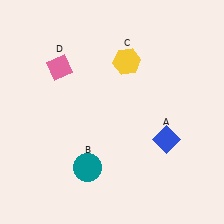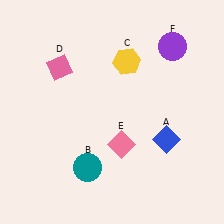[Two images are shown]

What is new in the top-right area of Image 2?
A purple circle (F) was added in the top-right area of Image 2.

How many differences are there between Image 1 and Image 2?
There are 2 differences between the two images.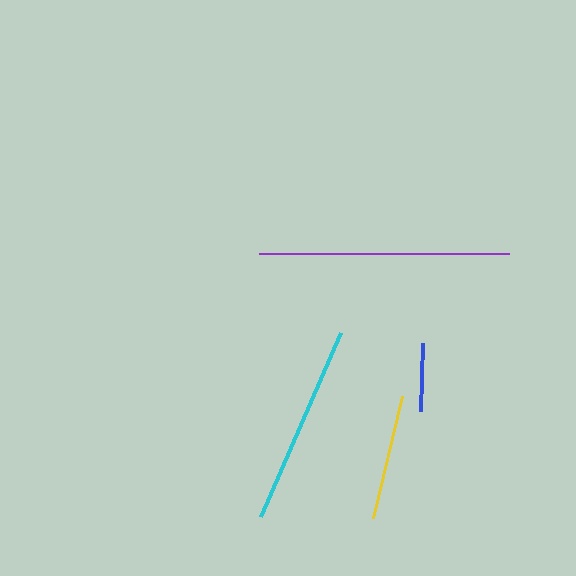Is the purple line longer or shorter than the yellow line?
The purple line is longer than the yellow line.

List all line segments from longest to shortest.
From longest to shortest: purple, cyan, yellow, blue.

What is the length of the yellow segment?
The yellow segment is approximately 125 pixels long.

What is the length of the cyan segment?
The cyan segment is approximately 201 pixels long.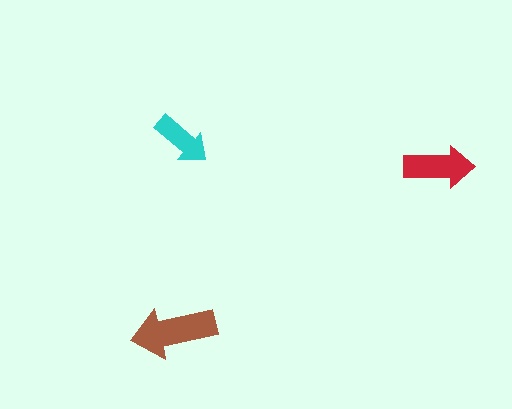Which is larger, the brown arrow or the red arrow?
The brown one.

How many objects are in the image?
There are 3 objects in the image.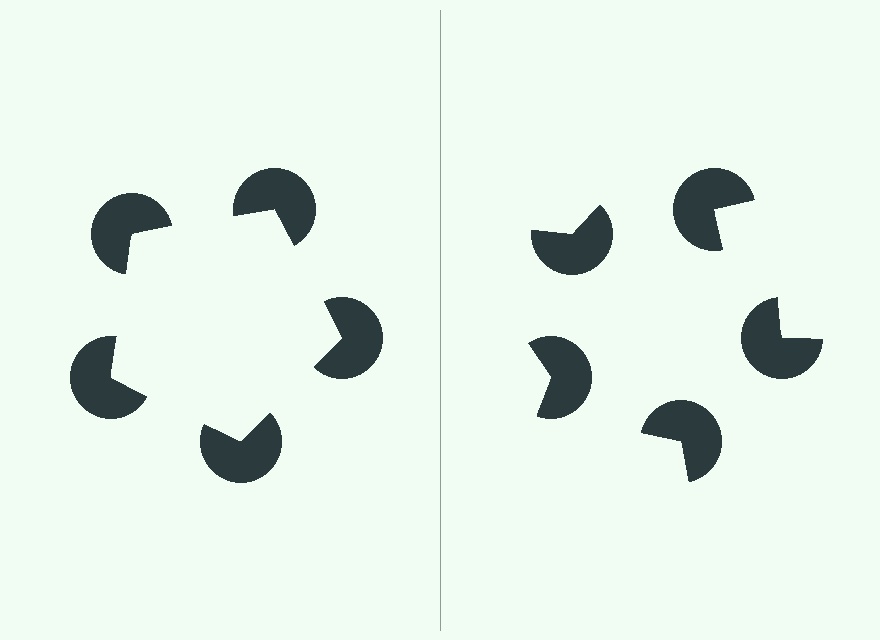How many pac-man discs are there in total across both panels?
10 — 5 on each side.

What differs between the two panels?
The pac-man discs are positioned identically on both sides; only the wedge orientations differ. On the left they align to a pentagon; on the right they are misaligned.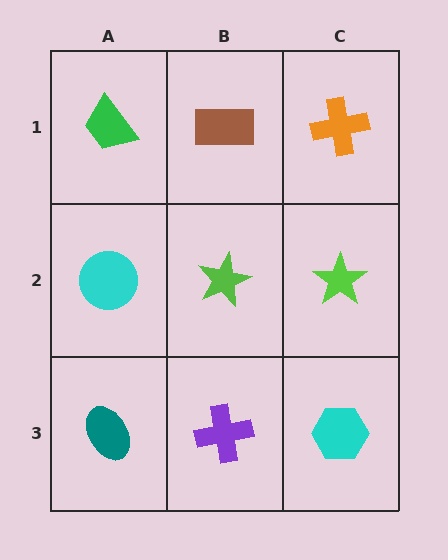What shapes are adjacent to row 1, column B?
A lime star (row 2, column B), a green trapezoid (row 1, column A), an orange cross (row 1, column C).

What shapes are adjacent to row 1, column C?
A lime star (row 2, column C), a brown rectangle (row 1, column B).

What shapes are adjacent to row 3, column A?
A cyan circle (row 2, column A), a purple cross (row 3, column B).